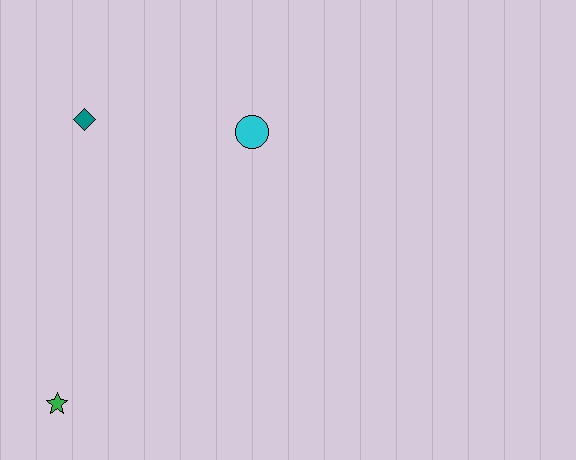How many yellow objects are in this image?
There are no yellow objects.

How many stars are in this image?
There is 1 star.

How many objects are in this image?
There are 3 objects.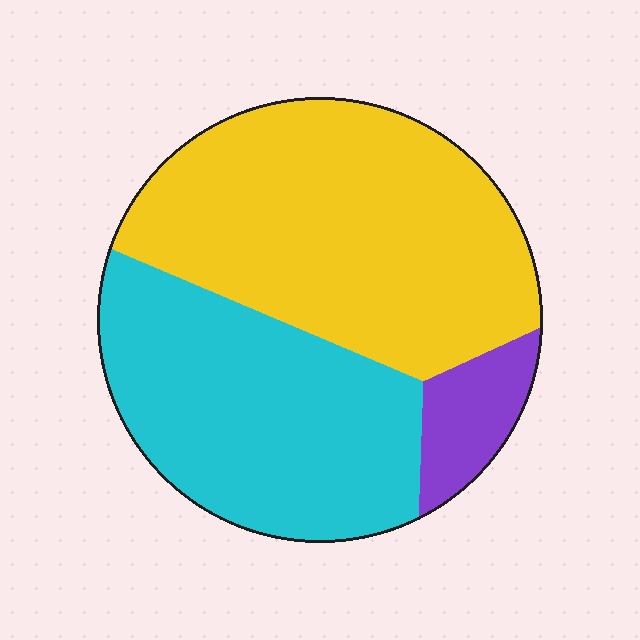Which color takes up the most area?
Yellow, at roughly 50%.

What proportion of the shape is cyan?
Cyan covers about 40% of the shape.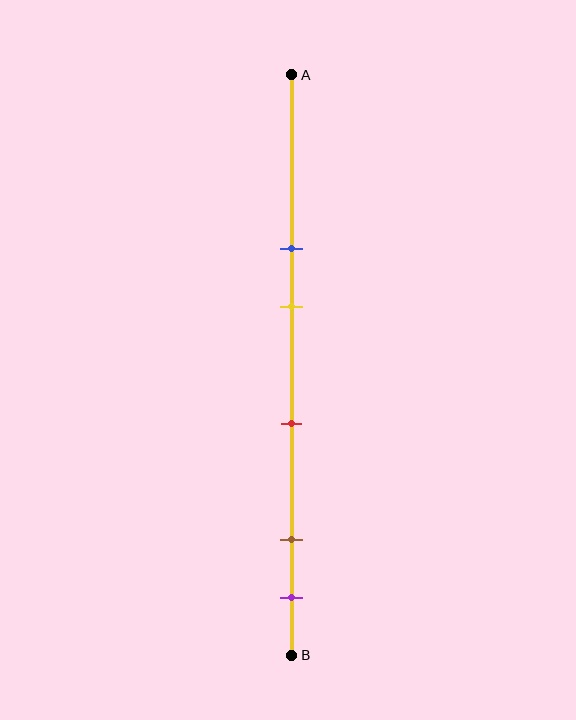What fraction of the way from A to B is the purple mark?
The purple mark is approximately 90% (0.9) of the way from A to B.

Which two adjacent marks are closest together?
The brown and purple marks are the closest adjacent pair.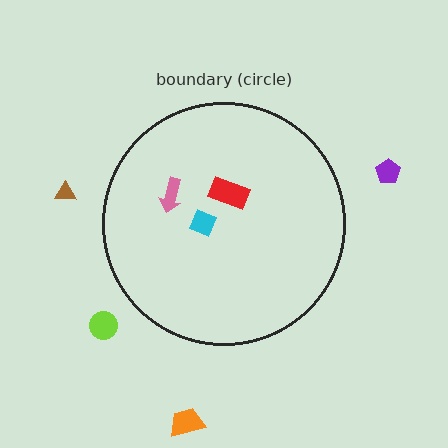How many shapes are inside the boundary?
3 inside, 4 outside.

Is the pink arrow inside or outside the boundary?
Inside.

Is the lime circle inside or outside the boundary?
Outside.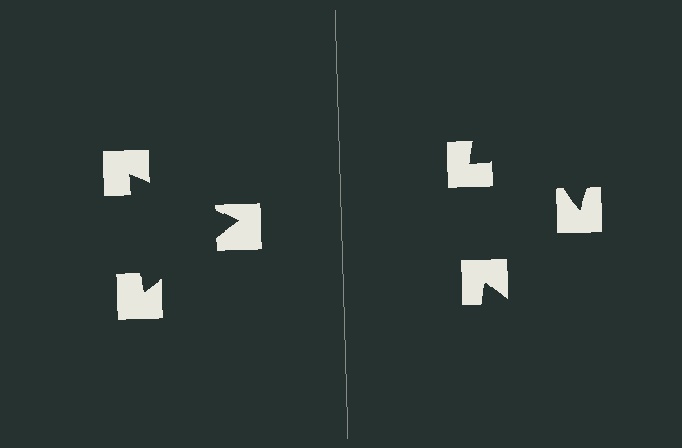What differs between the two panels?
The notched squares are positioned identically on both sides; only the wedge orientations differ. On the left they align to a triangle; on the right they are misaligned.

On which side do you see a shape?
An illusory triangle appears on the left side. On the right side the wedge cuts are rotated, so no coherent shape forms.